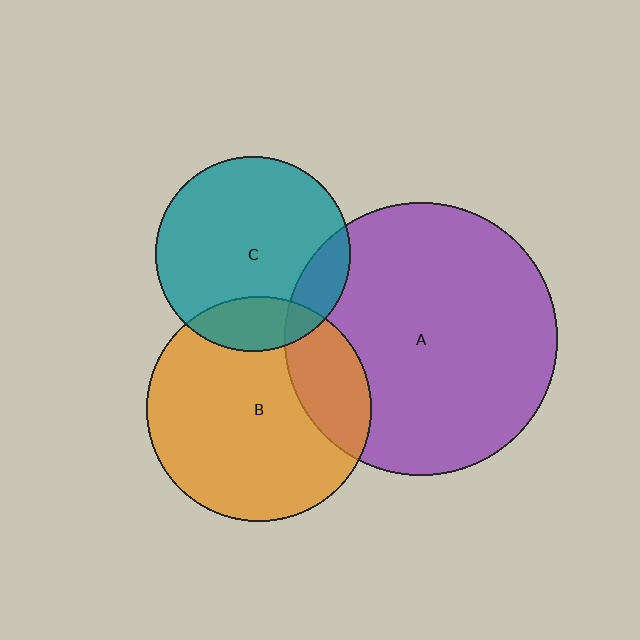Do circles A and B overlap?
Yes.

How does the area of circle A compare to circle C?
Approximately 2.0 times.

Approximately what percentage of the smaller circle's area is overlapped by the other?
Approximately 20%.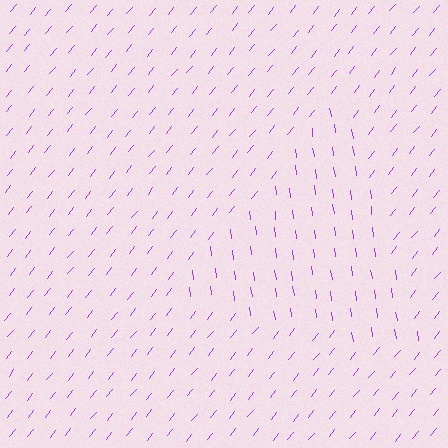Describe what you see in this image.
The image is filled with small purple line segments. A triangle region in the image has lines oriented differently from the surrounding lines, creating a visible texture boundary.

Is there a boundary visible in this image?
Yes, there is a texture boundary formed by a change in line orientation.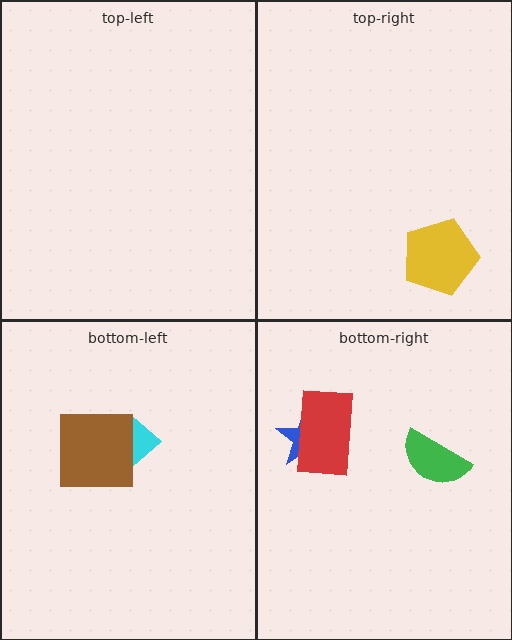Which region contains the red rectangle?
The bottom-right region.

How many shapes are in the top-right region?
1.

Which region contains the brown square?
The bottom-left region.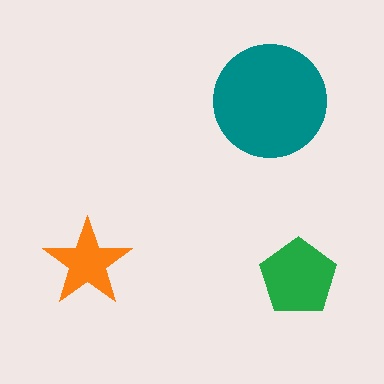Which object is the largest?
The teal circle.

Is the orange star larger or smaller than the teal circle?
Smaller.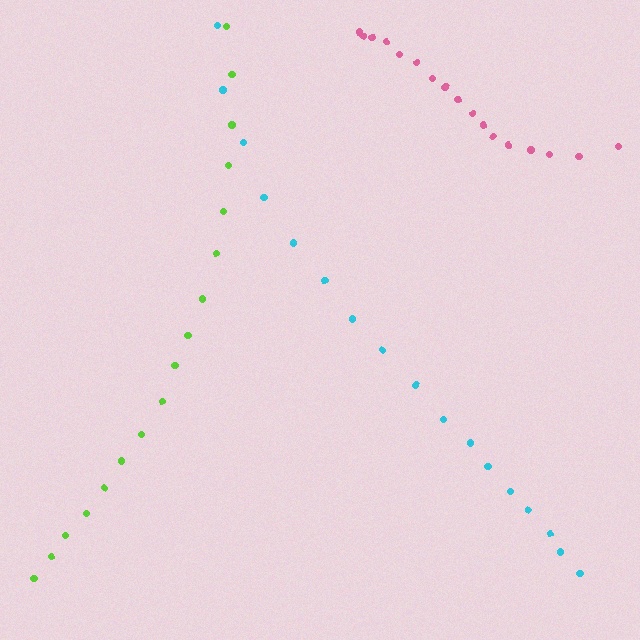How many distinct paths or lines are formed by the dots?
There are 3 distinct paths.